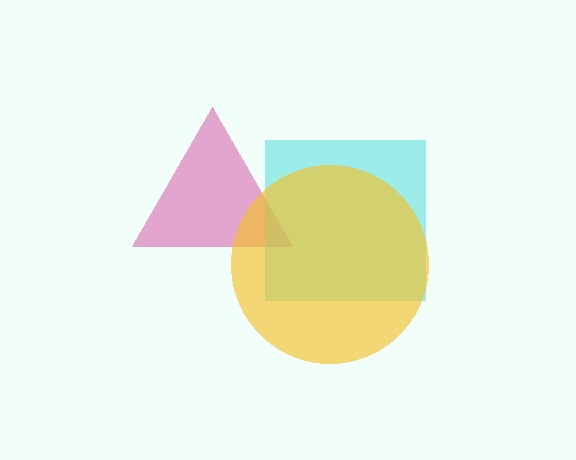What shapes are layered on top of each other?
The layered shapes are: a magenta triangle, a cyan square, a yellow circle.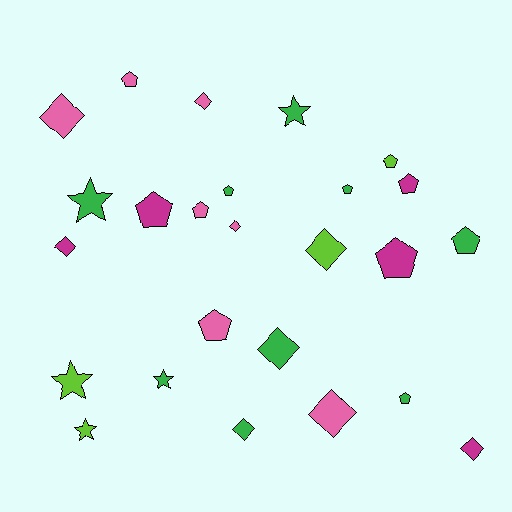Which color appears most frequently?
Green, with 9 objects.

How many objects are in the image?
There are 25 objects.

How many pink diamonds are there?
There are 4 pink diamonds.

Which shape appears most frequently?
Pentagon, with 11 objects.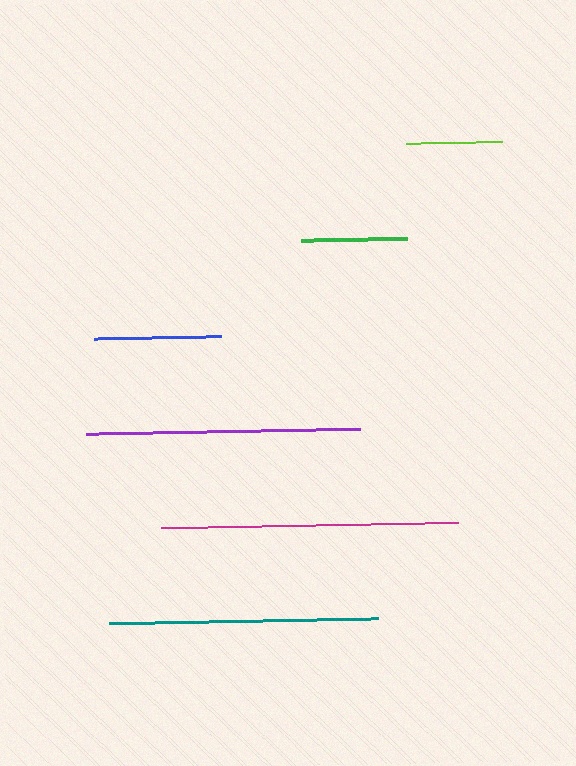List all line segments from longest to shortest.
From longest to shortest: magenta, purple, teal, blue, green, lime.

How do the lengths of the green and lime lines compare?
The green and lime lines are approximately the same length.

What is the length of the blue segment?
The blue segment is approximately 127 pixels long.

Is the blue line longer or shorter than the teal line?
The teal line is longer than the blue line.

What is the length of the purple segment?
The purple segment is approximately 274 pixels long.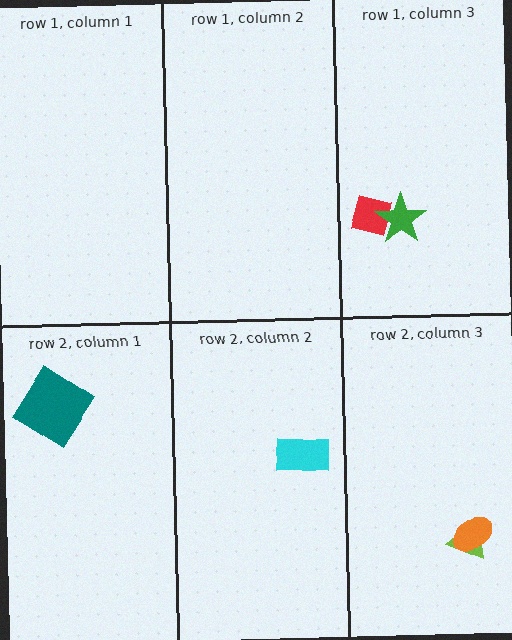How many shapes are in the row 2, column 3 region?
2.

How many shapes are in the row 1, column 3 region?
2.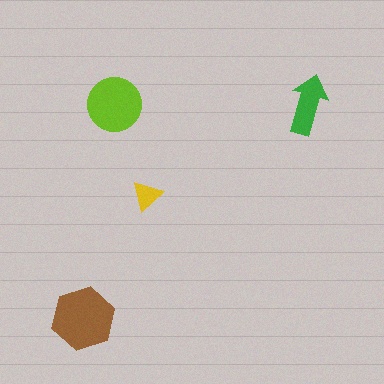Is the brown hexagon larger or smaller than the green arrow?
Larger.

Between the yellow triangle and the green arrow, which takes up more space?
The green arrow.